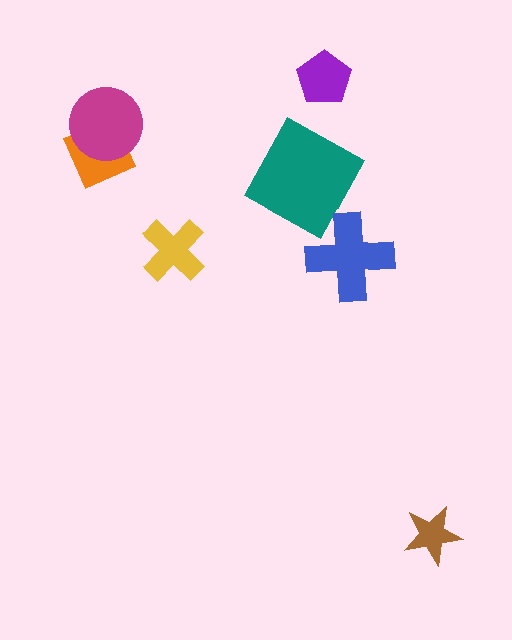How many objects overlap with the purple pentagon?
0 objects overlap with the purple pentagon.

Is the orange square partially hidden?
Yes, it is partially covered by another shape.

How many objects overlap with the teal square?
0 objects overlap with the teal square.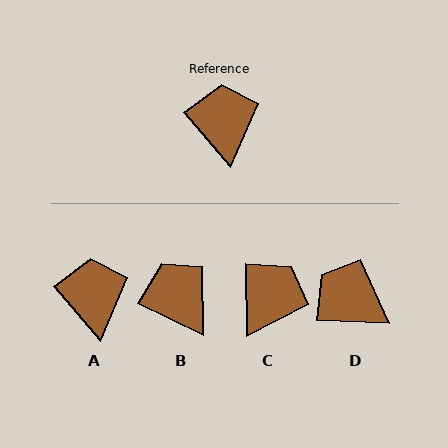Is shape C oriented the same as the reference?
No, it is off by about 39 degrees.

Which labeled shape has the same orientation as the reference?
A.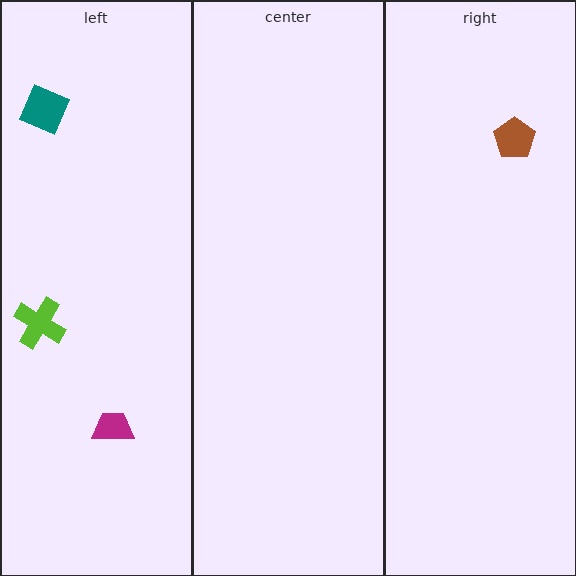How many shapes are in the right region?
1.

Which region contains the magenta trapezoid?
The left region.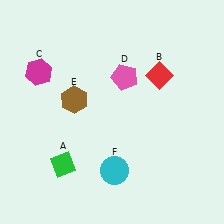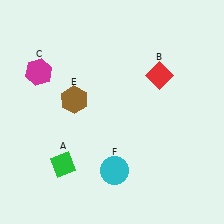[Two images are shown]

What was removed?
The pink pentagon (D) was removed in Image 2.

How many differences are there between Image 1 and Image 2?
There is 1 difference between the two images.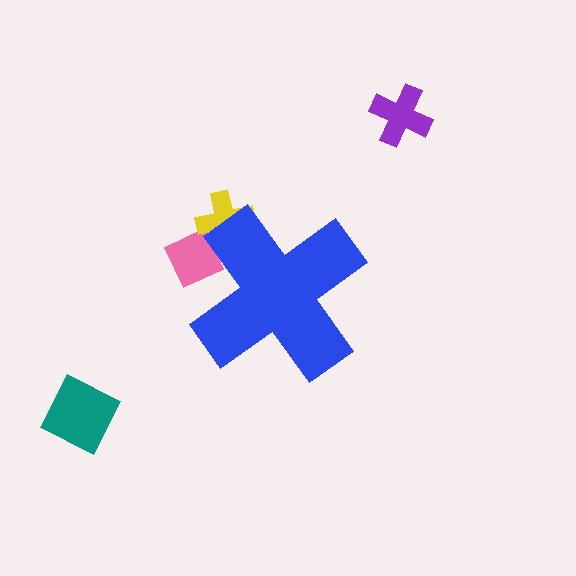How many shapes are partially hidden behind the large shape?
2 shapes are partially hidden.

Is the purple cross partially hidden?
No, the purple cross is fully visible.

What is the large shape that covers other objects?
A blue cross.